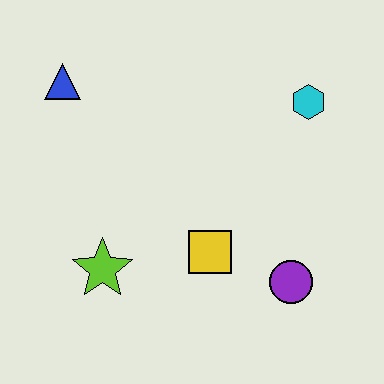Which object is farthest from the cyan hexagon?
The lime star is farthest from the cyan hexagon.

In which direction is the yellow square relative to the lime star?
The yellow square is to the right of the lime star.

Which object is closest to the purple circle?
The yellow square is closest to the purple circle.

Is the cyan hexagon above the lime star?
Yes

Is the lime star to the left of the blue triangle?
No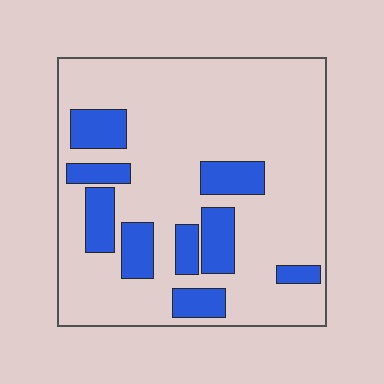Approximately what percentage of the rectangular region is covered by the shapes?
Approximately 20%.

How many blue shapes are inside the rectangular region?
9.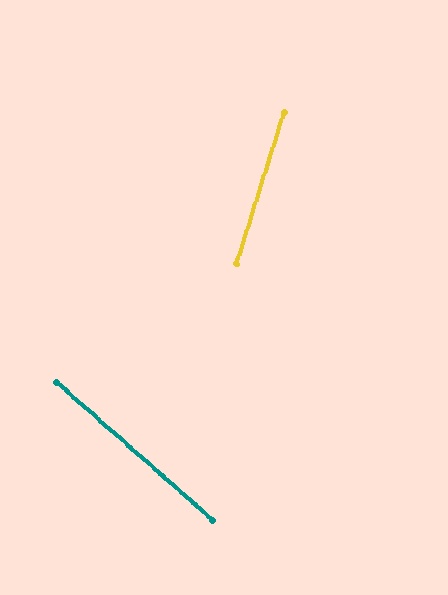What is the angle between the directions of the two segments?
Approximately 66 degrees.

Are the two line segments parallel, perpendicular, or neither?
Neither parallel nor perpendicular — they differ by about 66°.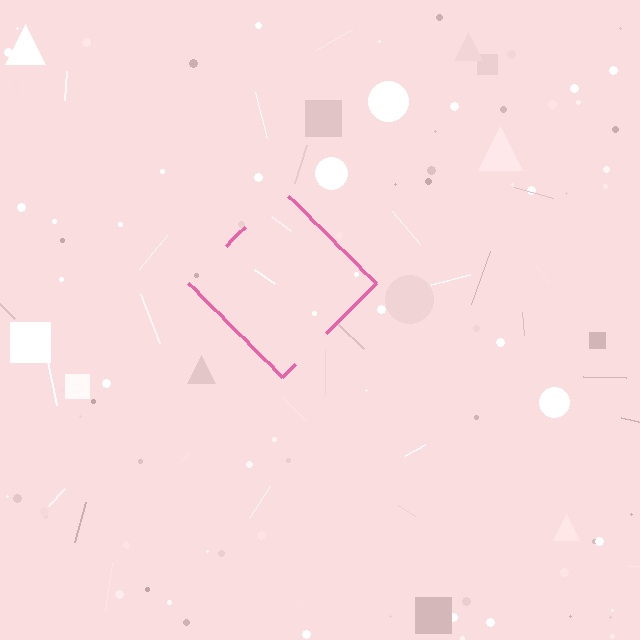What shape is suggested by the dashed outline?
The dashed outline suggests a diamond.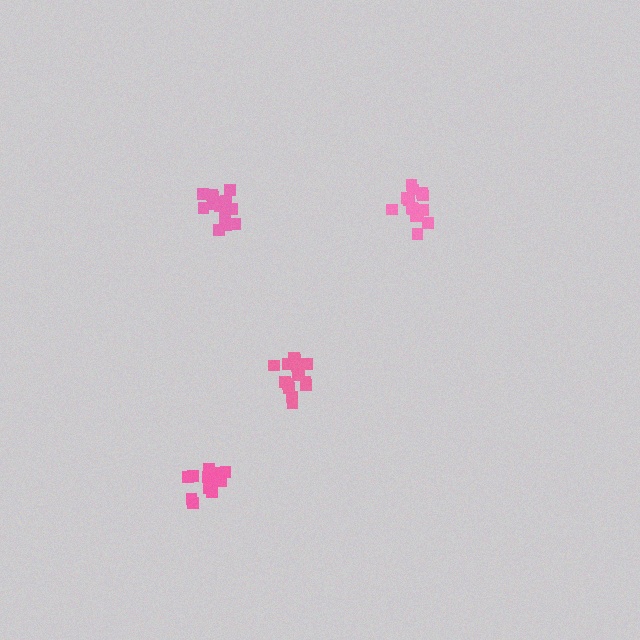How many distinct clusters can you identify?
There are 4 distinct clusters.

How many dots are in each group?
Group 1: 16 dots, Group 2: 14 dots, Group 3: 15 dots, Group 4: 15 dots (60 total).